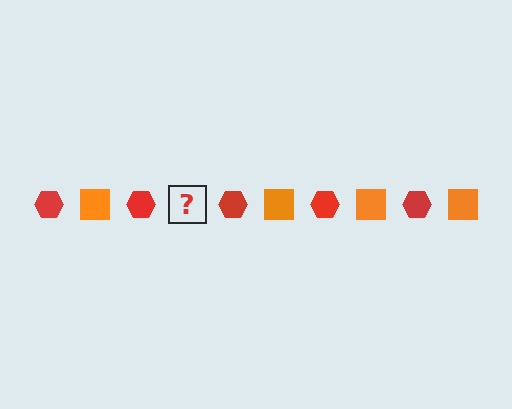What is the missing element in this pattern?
The missing element is an orange square.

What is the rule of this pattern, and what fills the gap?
The rule is that the pattern alternates between red hexagon and orange square. The gap should be filled with an orange square.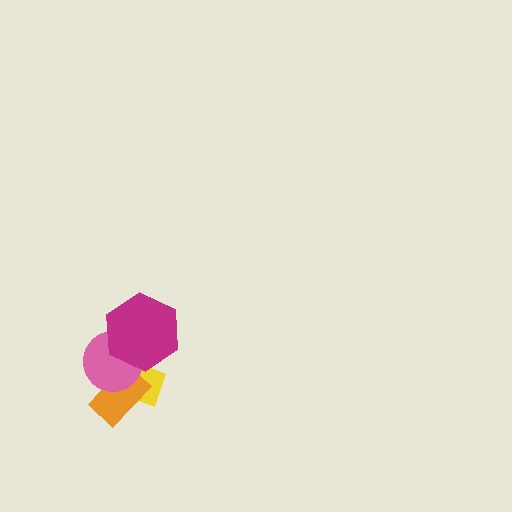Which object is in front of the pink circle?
The magenta hexagon is in front of the pink circle.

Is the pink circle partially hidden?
Yes, it is partially covered by another shape.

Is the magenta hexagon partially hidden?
No, no other shape covers it.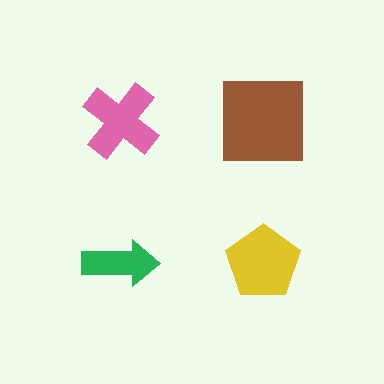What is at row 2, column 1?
A green arrow.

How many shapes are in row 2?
2 shapes.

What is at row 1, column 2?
A brown square.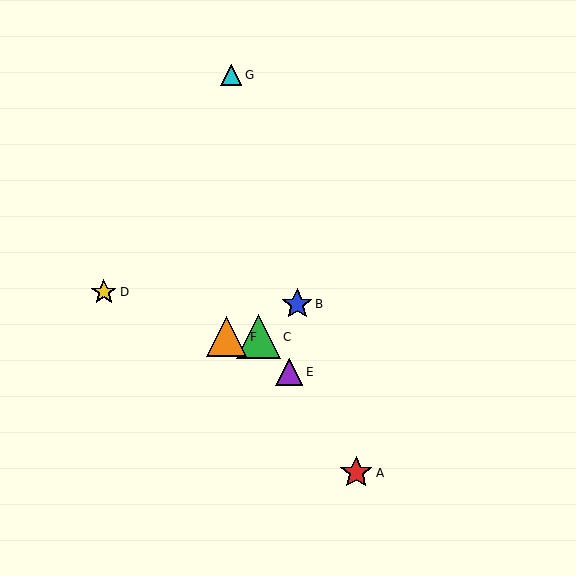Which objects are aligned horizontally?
Objects C, F are aligned horizontally.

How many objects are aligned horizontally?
2 objects (C, F) are aligned horizontally.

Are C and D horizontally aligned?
No, C is at y≈337 and D is at y≈292.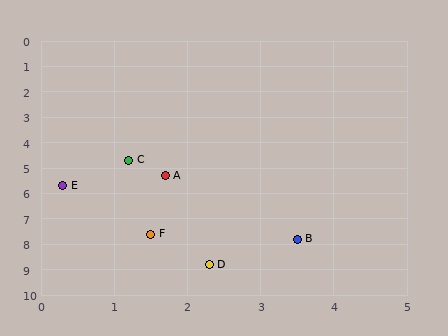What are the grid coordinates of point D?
Point D is at approximately (2.3, 8.8).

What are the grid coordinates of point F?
Point F is at approximately (1.5, 7.6).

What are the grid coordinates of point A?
Point A is at approximately (1.7, 5.3).